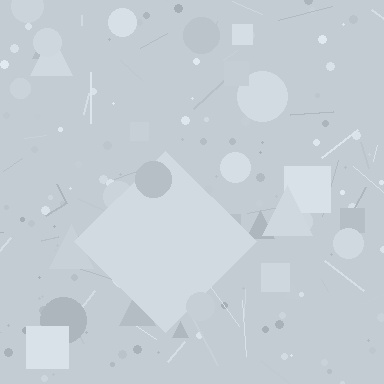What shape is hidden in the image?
A diamond is hidden in the image.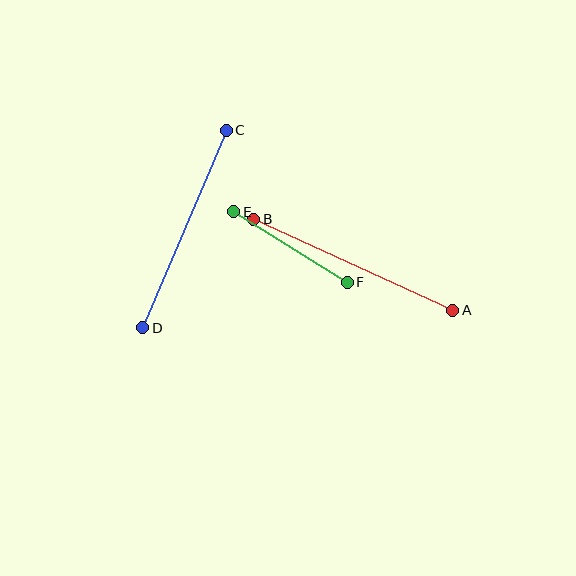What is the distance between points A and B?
The distance is approximately 219 pixels.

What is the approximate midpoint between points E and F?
The midpoint is at approximately (290, 247) pixels.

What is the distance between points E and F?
The distance is approximately 133 pixels.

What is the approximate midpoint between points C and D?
The midpoint is at approximately (184, 229) pixels.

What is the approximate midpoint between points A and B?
The midpoint is at approximately (353, 265) pixels.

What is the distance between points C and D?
The distance is approximately 214 pixels.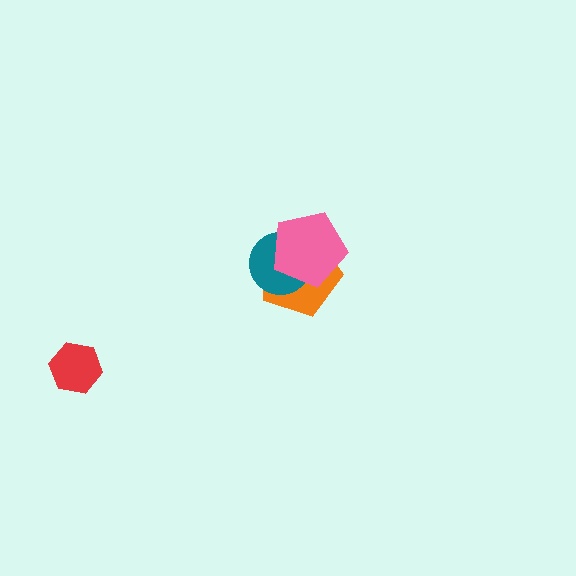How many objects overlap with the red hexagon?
0 objects overlap with the red hexagon.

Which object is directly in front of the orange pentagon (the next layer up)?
The teal circle is directly in front of the orange pentagon.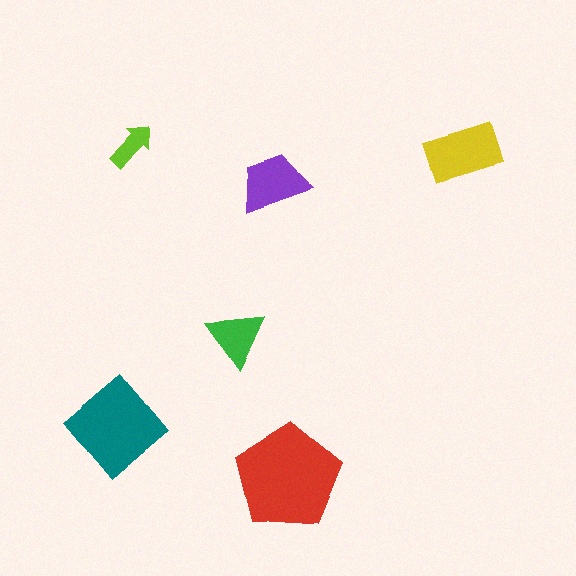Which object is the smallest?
The lime arrow.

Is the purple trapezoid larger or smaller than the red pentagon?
Smaller.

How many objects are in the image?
There are 6 objects in the image.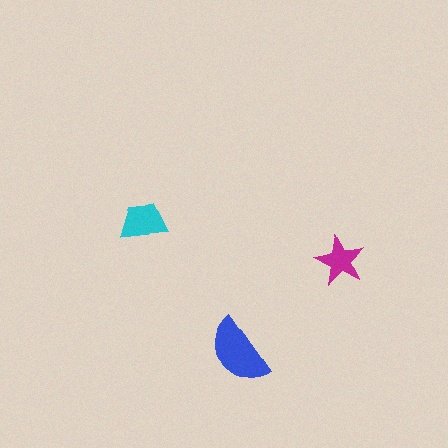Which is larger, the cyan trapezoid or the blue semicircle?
The blue semicircle.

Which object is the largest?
The blue semicircle.